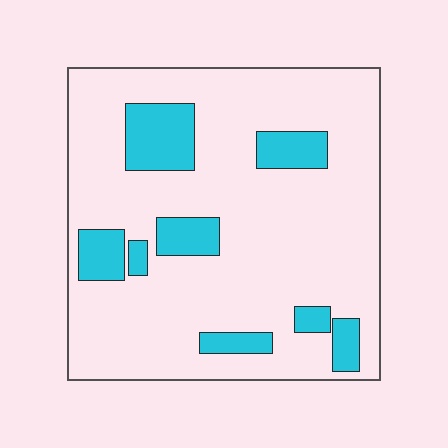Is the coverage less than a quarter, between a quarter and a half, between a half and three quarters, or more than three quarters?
Less than a quarter.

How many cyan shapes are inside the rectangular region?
8.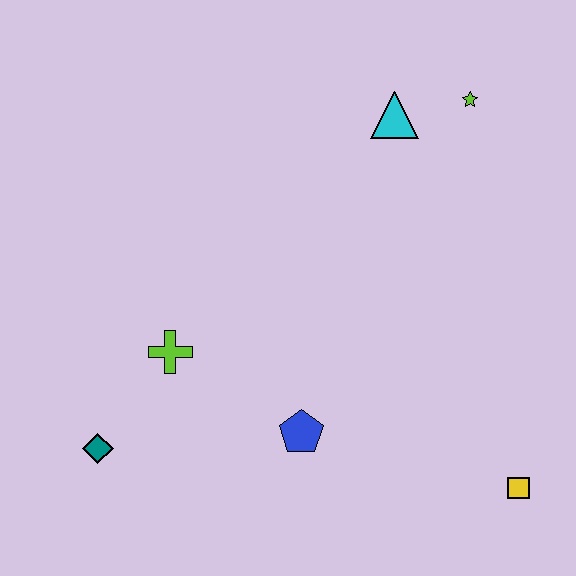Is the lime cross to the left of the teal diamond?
No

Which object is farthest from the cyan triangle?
The teal diamond is farthest from the cyan triangle.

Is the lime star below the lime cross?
No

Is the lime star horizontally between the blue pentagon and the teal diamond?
No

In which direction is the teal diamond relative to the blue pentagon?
The teal diamond is to the left of the blue pentagon.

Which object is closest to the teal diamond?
The lime cross is closest to the teal diamond.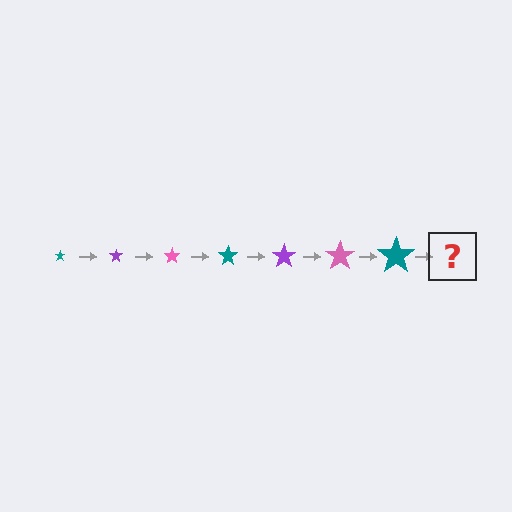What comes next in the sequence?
The next element should be a purple star, larger than the previous one.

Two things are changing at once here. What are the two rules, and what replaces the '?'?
The two rules are that the star grows larger each step and the color cycles through teal, purple, and pink. The '?' should be a purple star, larger than the previous one.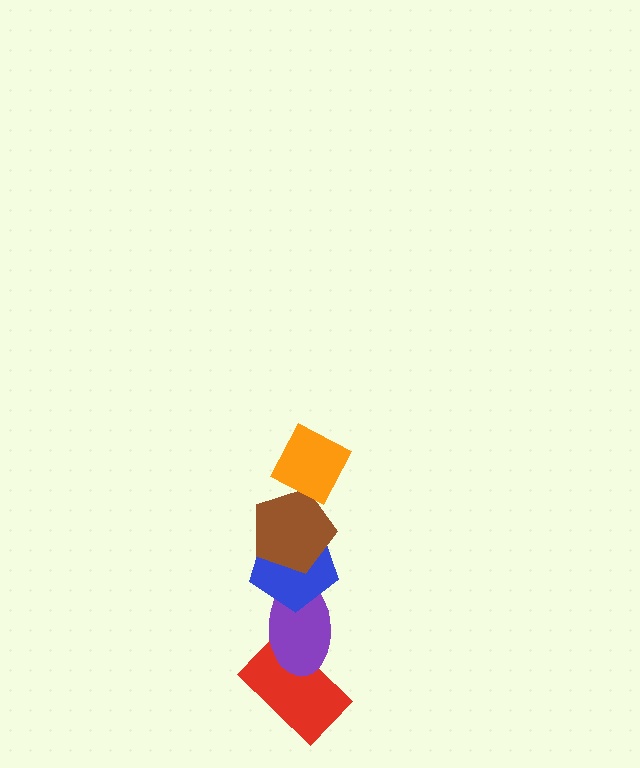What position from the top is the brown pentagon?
The brown pentagon is 2nd from the top.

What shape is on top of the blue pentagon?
The brown pentagon is on top of the blue pentagon.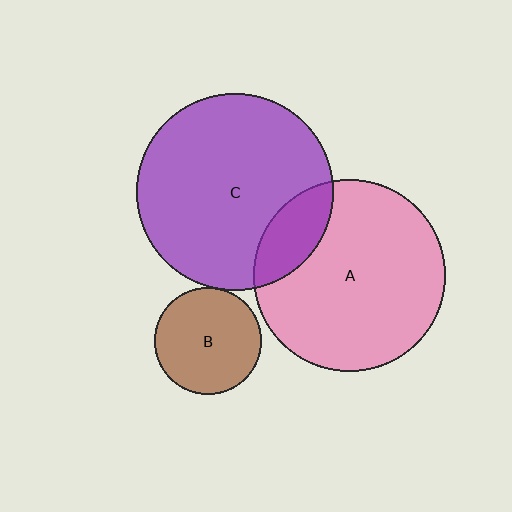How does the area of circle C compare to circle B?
Approximately 3.4 times.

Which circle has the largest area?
Circle C (purple).